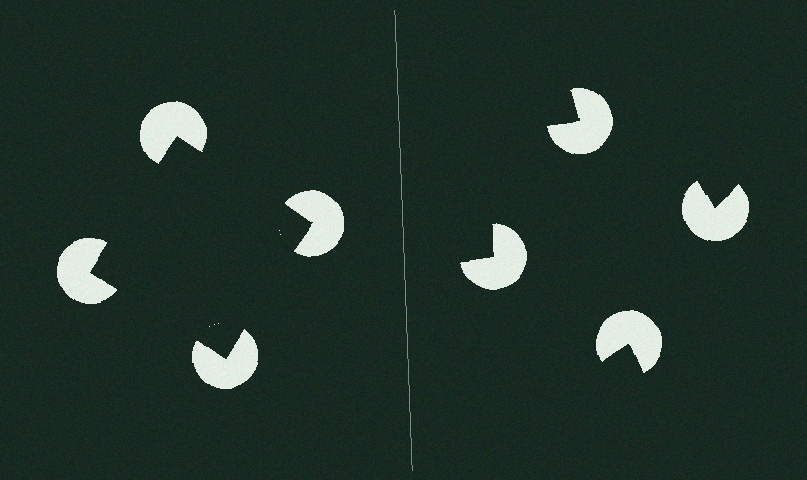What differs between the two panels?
The pac-man discs are positioned identically on both sides; only the wedge orientations differ. On the left they align to a square; on the right they are misaligned.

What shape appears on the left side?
An illusory square.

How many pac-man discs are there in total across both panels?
8 — 4 on each side.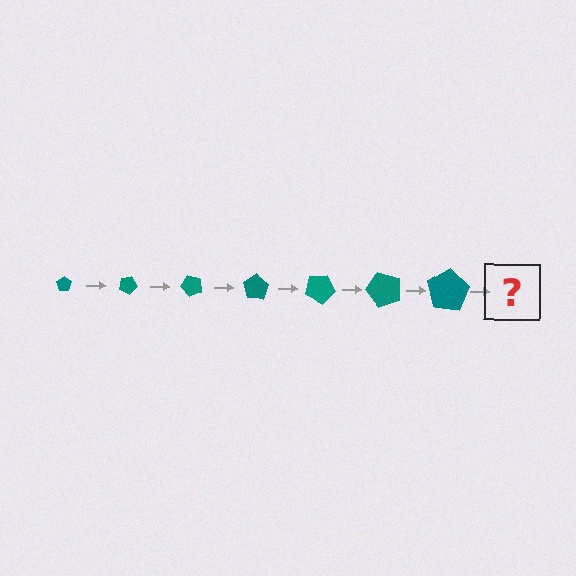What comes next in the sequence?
The next element should be a pentagon, larger than the previous one and rotated 175 degrees from the start.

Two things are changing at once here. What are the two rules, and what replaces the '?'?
The two rules are that the pentagon grows larger each step and it rotates 25 degrees each step. The '?' should be a pentagon, larger than the previous one and rotated 175 degrees from the start.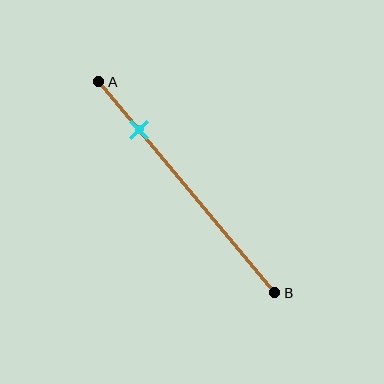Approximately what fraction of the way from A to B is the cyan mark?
The cyan mark is approximately 25% of the way from A to B.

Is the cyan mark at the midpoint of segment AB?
No, the mark is at about 25% from A, not at the 50% midpoint.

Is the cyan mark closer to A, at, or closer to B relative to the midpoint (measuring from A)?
The cyan mark is closer to point A than the midpoint of segment AB.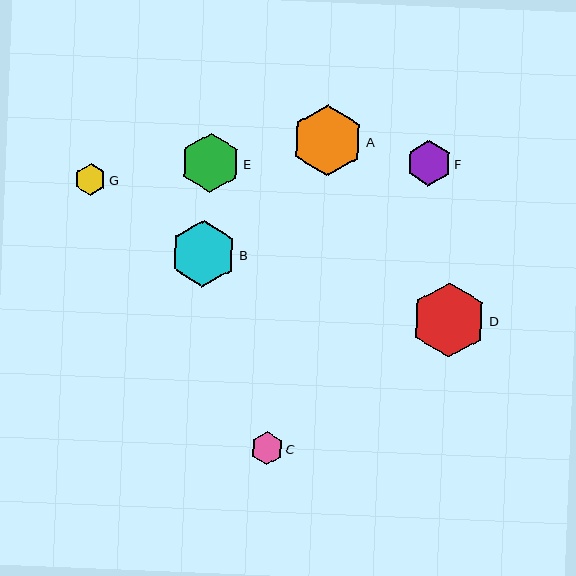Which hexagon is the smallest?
Hexagon G is the smallest with a size of approximately 32 pixels.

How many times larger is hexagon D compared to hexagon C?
Hexagon D is approximately 2.3 times the size of hexagon C.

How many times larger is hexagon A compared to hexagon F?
Hexagon A is approximately 1.6 times the size of hexagon F.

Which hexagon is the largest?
Hexagon D is the largest with a size of approximately 75 pixels.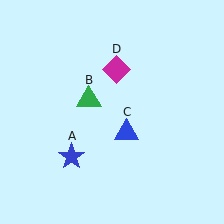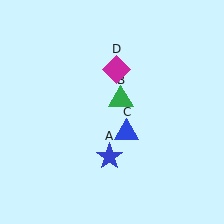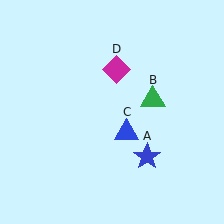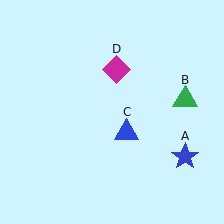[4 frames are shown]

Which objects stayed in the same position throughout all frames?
Blue triangle (object C) and magenta diamond (object D) remained stationary.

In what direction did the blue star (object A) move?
The blue star (object A) moved right.